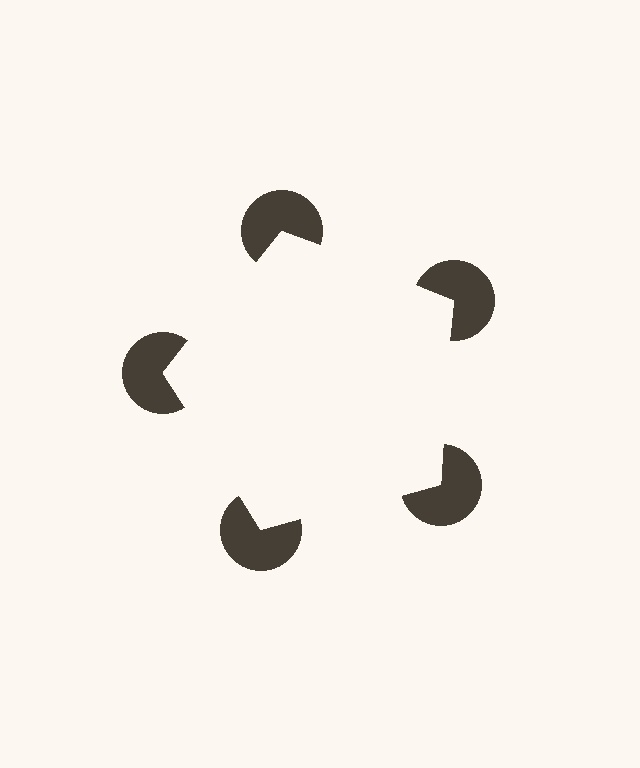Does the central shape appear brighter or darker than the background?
It typically appears slightly brighter than the background, even though no actual brightness change is drawn.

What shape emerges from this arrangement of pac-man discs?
An illusory pentagon — its edges are inferred from the aligned wedge cuts in the pac-man discs, not physically drawn.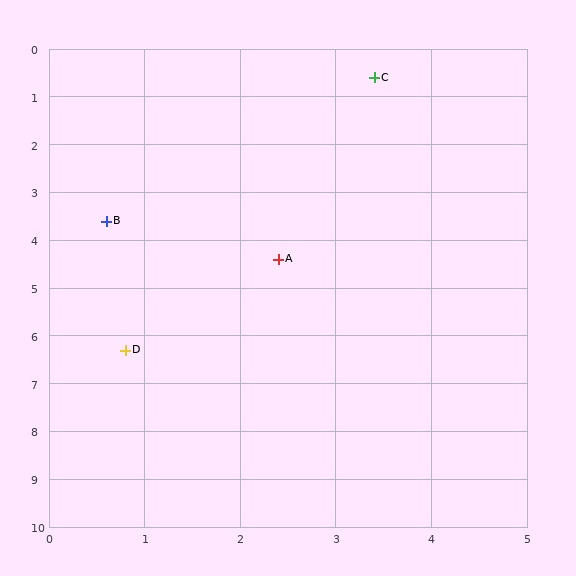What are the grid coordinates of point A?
Point A is at approximately (2.4, 4.4).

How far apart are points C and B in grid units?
Points C and B are about 4.1 grid units apart.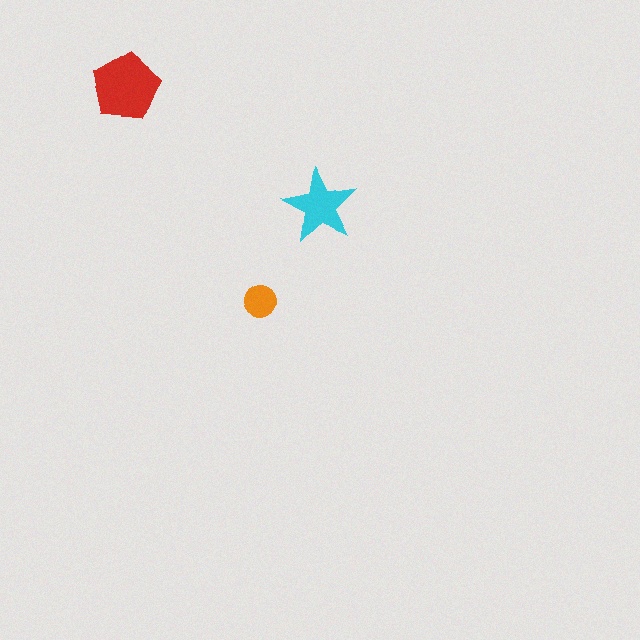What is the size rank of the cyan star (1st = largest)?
2nd.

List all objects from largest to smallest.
The red pentagon, the cyan star, the orange circle.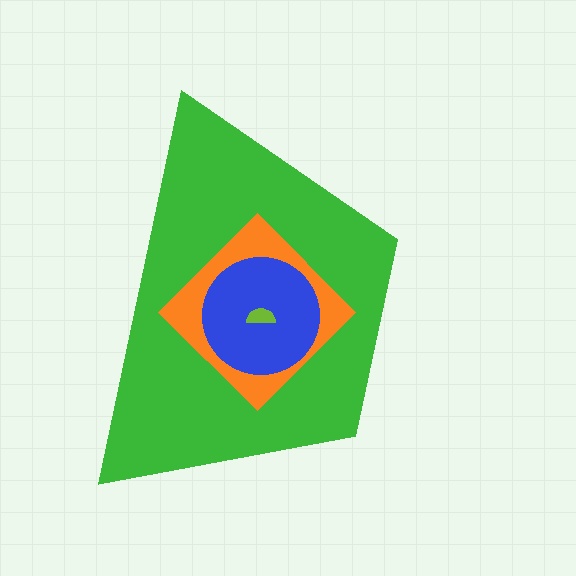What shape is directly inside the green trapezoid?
The orange diamond.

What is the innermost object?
The lime semicircle.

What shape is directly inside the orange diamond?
The blue circle.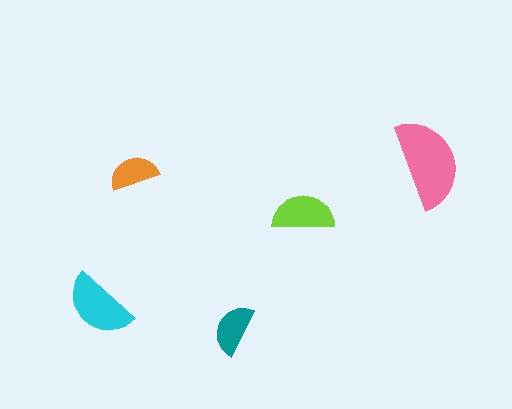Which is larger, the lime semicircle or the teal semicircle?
The lime one.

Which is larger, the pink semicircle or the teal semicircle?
The pink one.